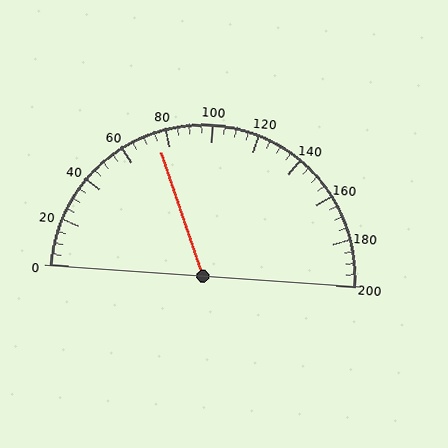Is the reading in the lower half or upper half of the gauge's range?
The reading is in the lower half of the range (0 to 200).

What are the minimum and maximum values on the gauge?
The gauge ranges from 0 to 200.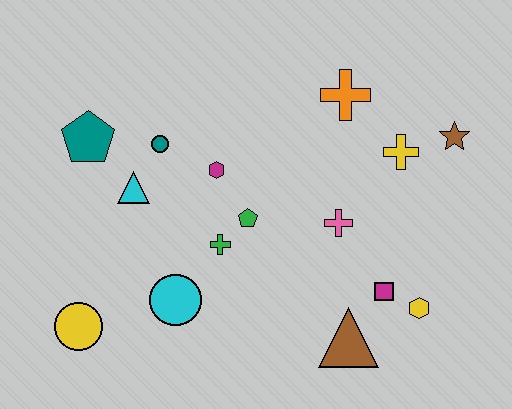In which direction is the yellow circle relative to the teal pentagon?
The yellow circle is below the teal pentagon.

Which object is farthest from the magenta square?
The teal pentagon is farthest from the magenta square.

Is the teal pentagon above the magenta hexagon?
Yes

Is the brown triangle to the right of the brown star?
No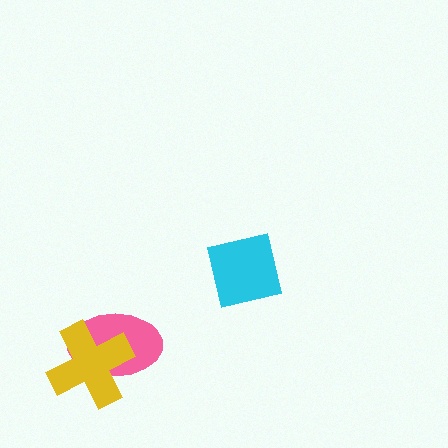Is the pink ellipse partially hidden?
Yes, it is partially covered by another shape.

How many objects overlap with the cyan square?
0 objects overlap with the cyan square.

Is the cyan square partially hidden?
No, no other shape covers it.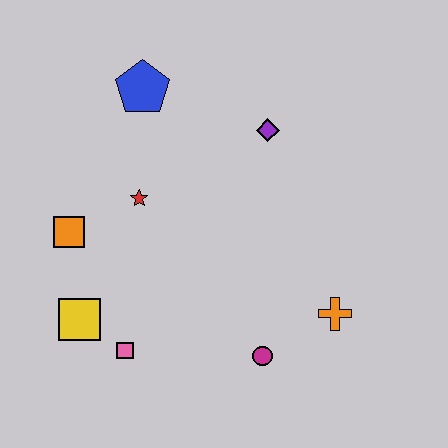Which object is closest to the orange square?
The red star is closest to the orange square.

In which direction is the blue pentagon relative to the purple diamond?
The blue pentagon is to the left of the purple diamond.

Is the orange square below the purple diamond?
Yes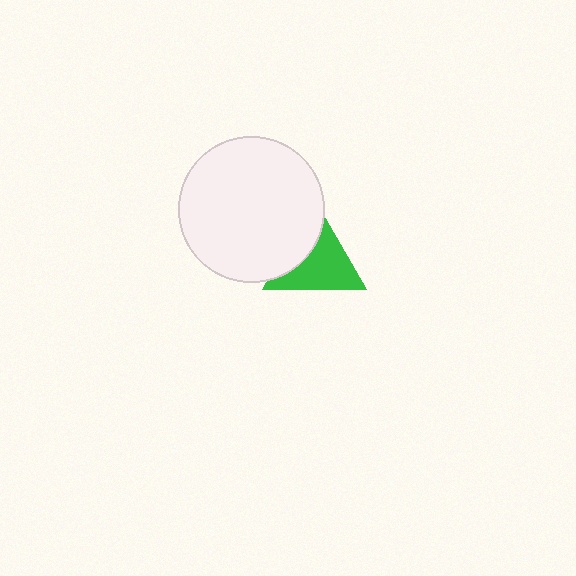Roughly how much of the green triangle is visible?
About half of it is visible (roughly 65%).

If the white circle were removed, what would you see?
You would see the complete green triangle.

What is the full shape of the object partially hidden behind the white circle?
The partially hidden object is a green triangle.